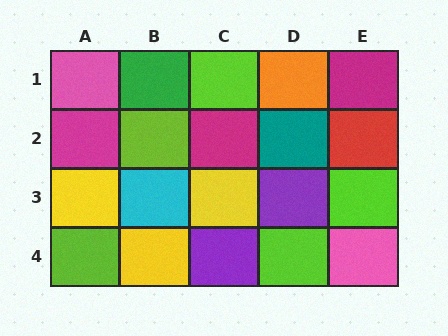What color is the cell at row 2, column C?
Magenta.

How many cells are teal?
1 cell is teal.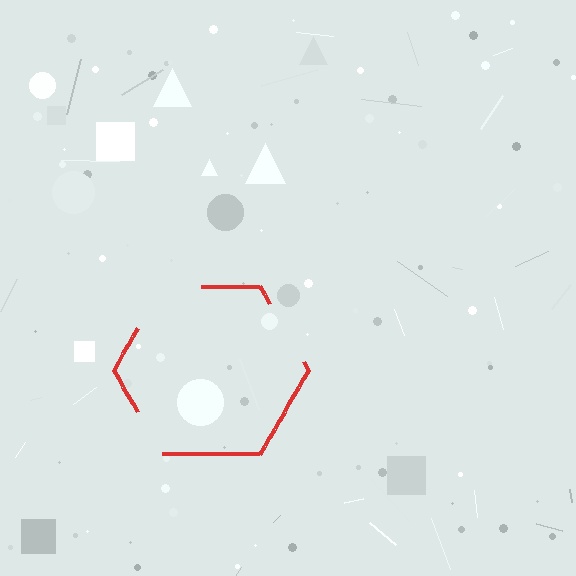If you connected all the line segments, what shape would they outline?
They would outline a hexagon.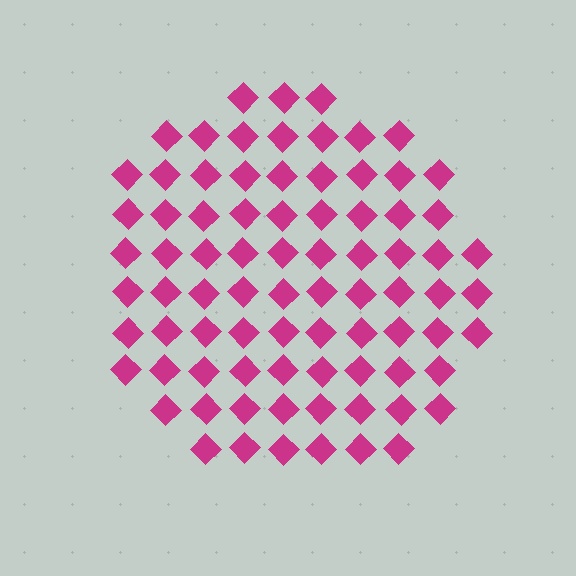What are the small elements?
The small elements are diamonds.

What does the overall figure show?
The overall figure shows a circle.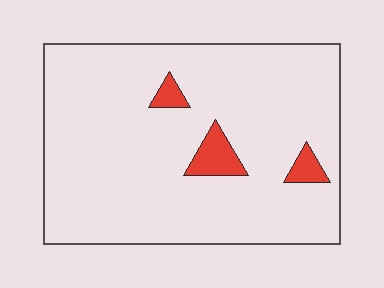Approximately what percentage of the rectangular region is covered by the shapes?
Approximately 5%.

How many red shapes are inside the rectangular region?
3.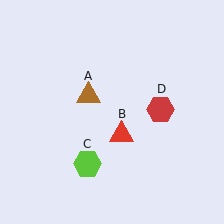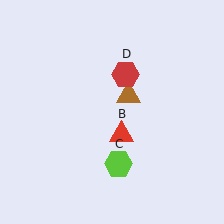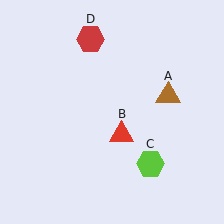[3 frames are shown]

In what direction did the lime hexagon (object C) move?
The lime hexagon (object C) moved right.